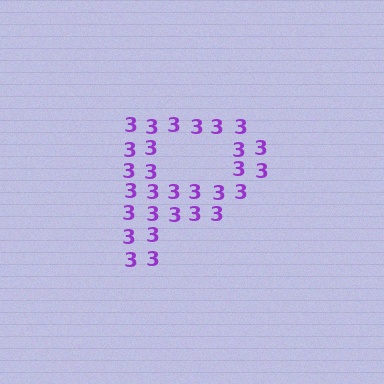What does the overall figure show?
The overall figure shows the letter P.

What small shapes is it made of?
It is made of small digit 3's.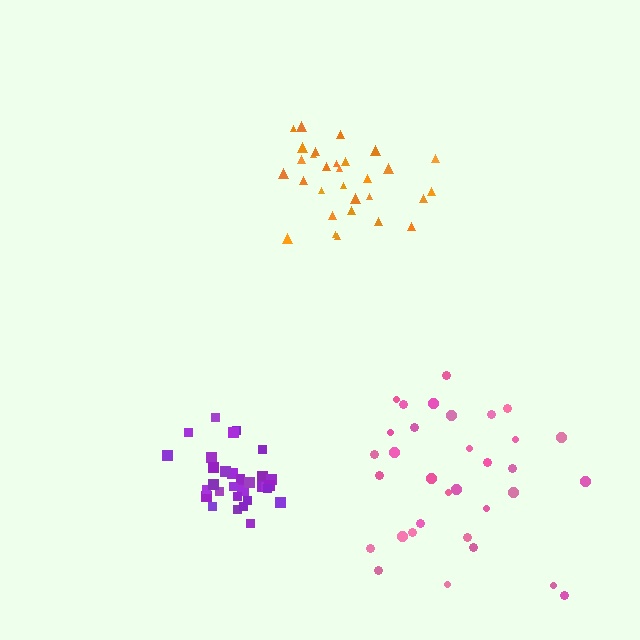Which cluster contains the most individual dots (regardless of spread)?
Pink (33).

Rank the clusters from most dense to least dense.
purple, orange, pink.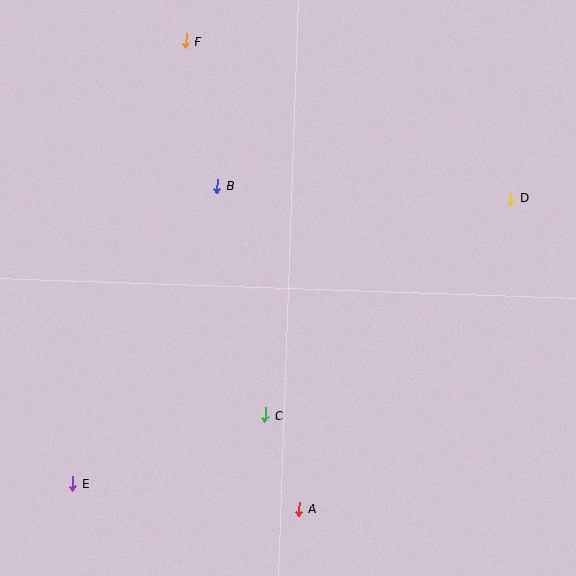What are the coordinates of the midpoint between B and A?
The midpoint between B and A is at (258, 347).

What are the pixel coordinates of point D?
Point D is at (511, 198).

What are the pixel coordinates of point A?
Point A is at (299, 509).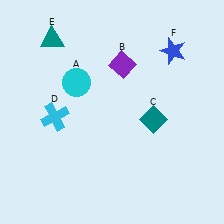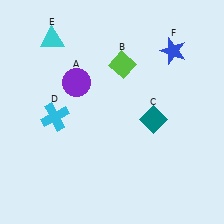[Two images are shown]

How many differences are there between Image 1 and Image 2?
There are 3 differences between the two images.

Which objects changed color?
A changed from cyan to purple. B changed from purple to lime. E changed from teal to cyan.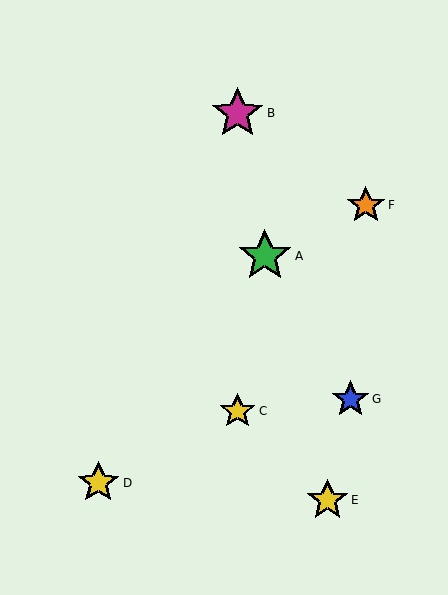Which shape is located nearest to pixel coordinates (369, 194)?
The orange star (labeled F) at (366, 205) is nearest to that location.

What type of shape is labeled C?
Shape C is a yellow star.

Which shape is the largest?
The green star (labeled A) is the largest.